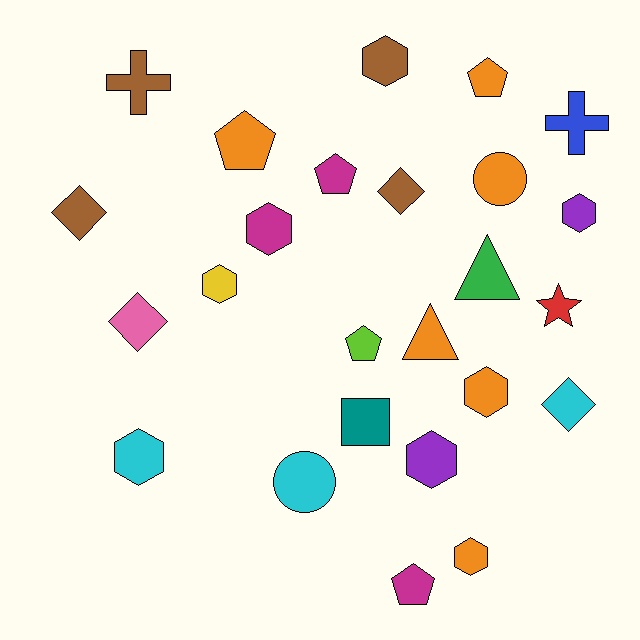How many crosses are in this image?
There are 2 crosses.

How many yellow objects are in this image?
There is 1 yellow object.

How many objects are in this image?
There are 25 objects.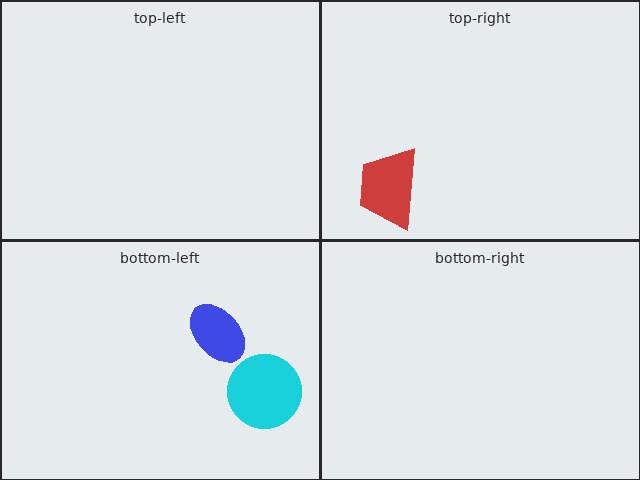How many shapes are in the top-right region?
1.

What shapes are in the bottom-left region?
The blue ellipse, the cyan circle.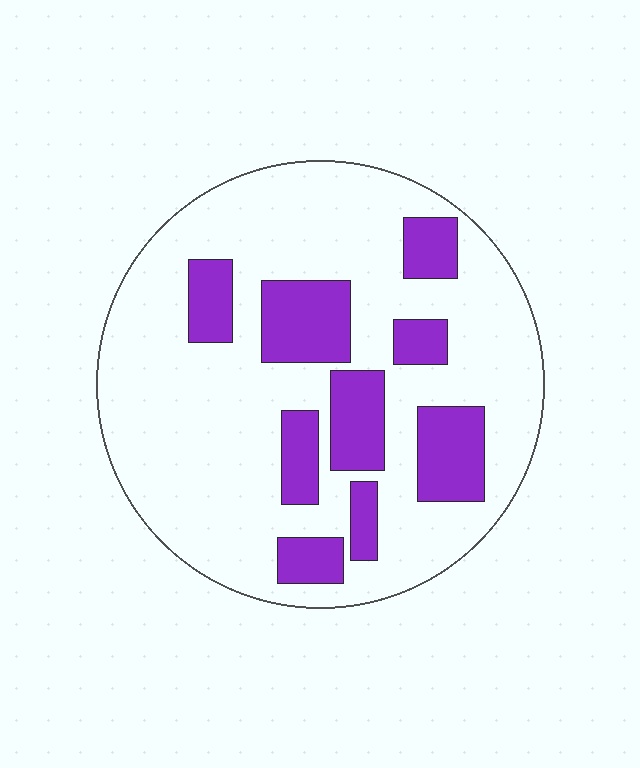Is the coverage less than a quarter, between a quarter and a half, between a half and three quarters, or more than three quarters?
Less than a quarter.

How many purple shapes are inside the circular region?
9.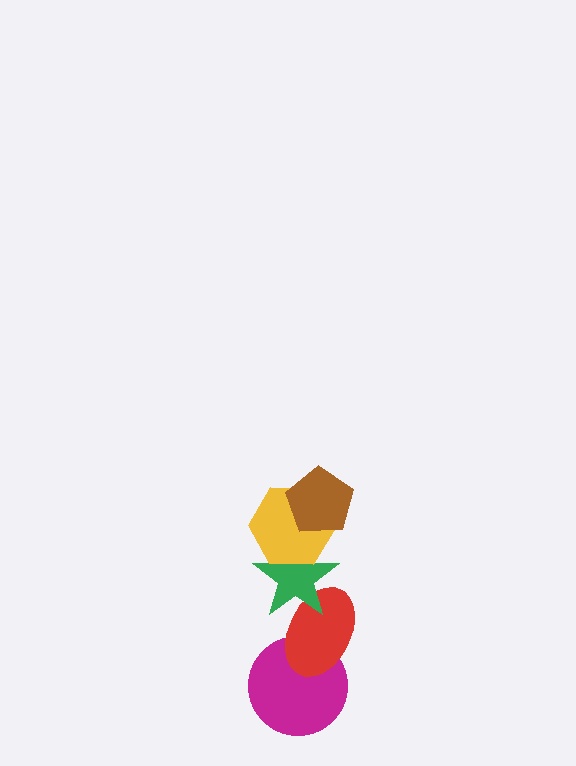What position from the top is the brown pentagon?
The brown pentagon is 1st from the top.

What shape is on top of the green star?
The yellow hexagon is on top of the green star.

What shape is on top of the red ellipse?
The green star is on top of the red ellipse.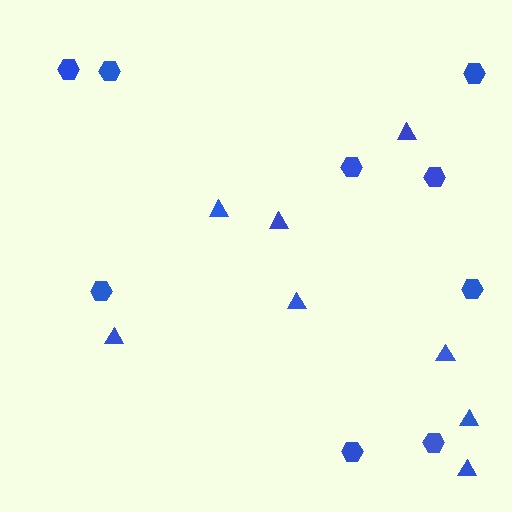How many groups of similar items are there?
There are 2 groups: one group of hexagons (9) and one group of triangles (8).